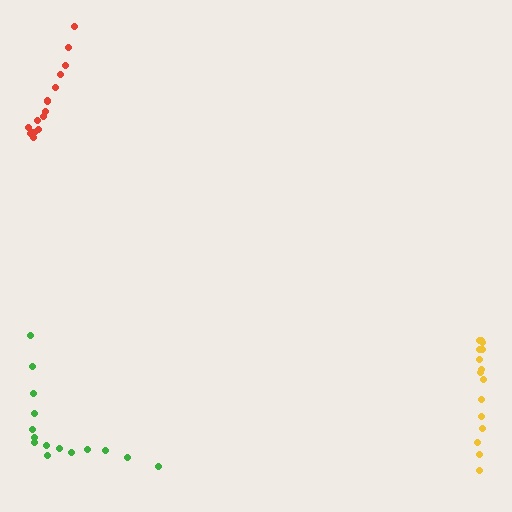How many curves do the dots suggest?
There are 3 distinct paths.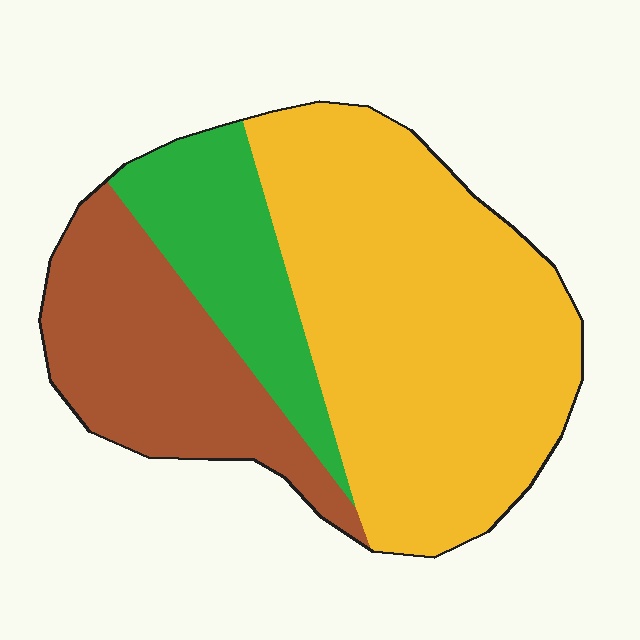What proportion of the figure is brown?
Brown takes up about one quarter (1/4) of the figure.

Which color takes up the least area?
Green, at roughly 20%.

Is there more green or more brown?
Brown.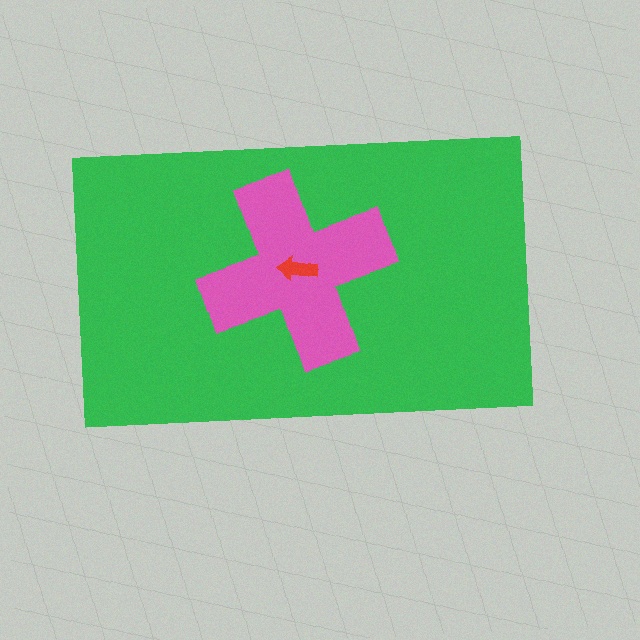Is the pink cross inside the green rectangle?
Yes.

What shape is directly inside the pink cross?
The red arrow.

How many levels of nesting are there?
3.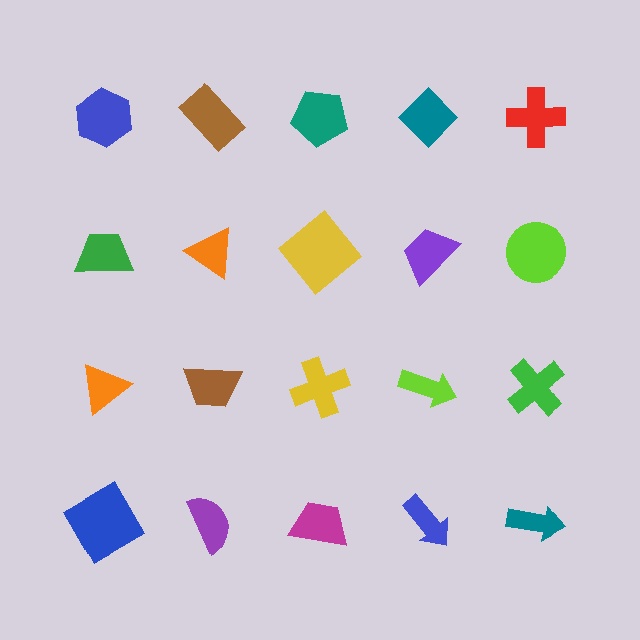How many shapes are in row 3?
5 shapes.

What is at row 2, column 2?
An orange triangle.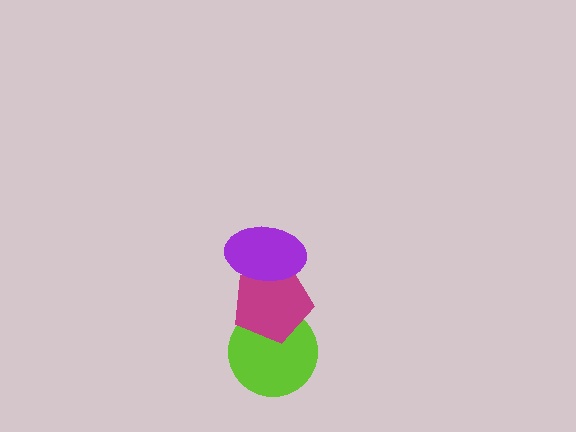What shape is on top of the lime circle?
The magenta pentagon is on top of the lime circle.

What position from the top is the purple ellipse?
The purple ellipse is 1st from the top.